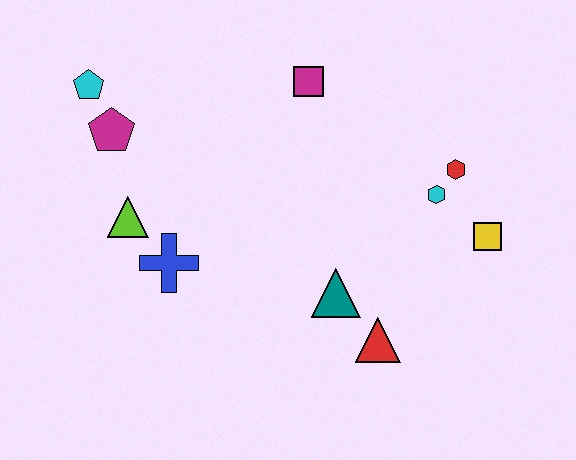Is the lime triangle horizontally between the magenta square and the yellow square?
No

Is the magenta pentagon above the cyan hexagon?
Yes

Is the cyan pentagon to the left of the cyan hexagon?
Yes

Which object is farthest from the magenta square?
The red triangle is farthest from the magenta square.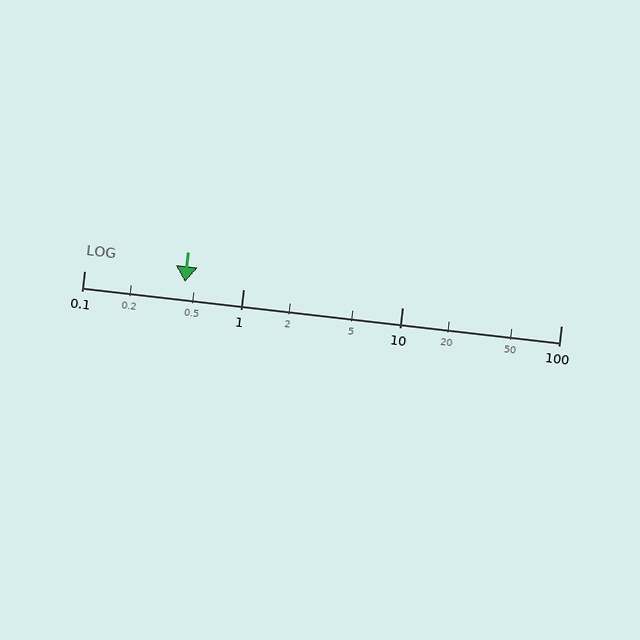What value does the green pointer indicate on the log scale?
The pointer indicates approximately 0.43.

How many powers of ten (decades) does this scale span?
The scale spans 3 decades, from 0.1 to 100.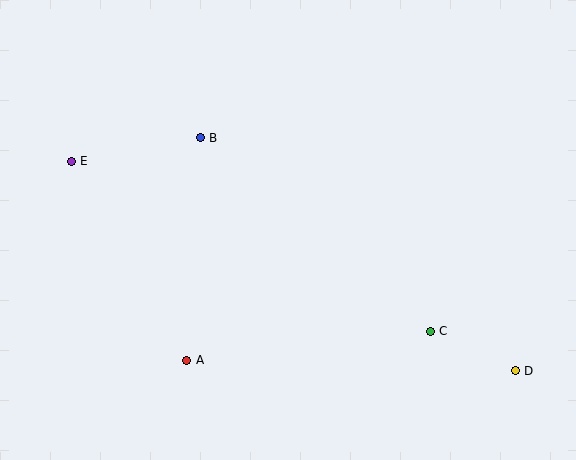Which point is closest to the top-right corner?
Point C is closest to the top-right corner.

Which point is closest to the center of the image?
Point B at (200, 138) is closest to the center.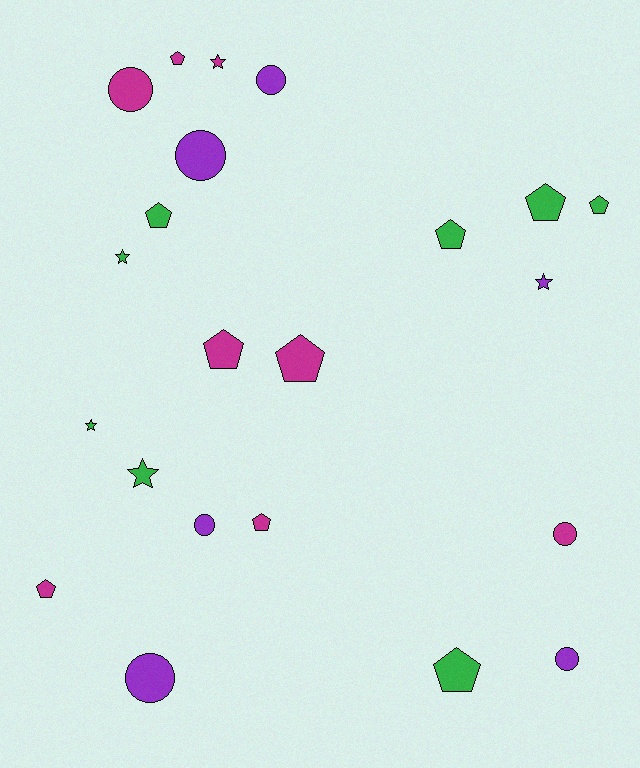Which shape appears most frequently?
Pentagon, with 10 objects.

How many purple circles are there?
There are 5 purple circles.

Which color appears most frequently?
Green, with 8 objects.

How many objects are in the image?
There are 22 objects.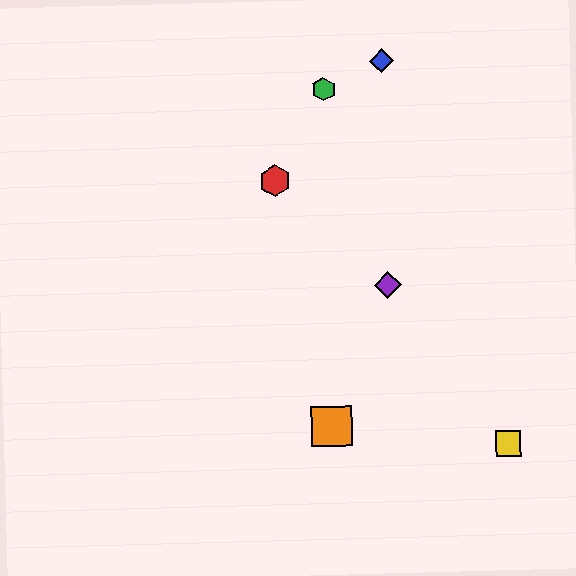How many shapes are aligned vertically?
2 shapes (the blue diamond, the purple diamond) are aligned vertically.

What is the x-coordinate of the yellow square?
The yellow square is at x≈508.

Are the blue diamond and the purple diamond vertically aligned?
Yes, both are at x≈381.